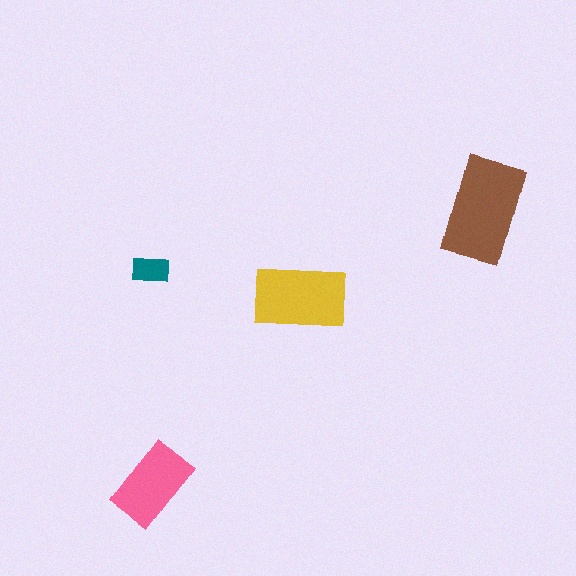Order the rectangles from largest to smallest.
the brown one, the yellow one, the pink one, the teal one.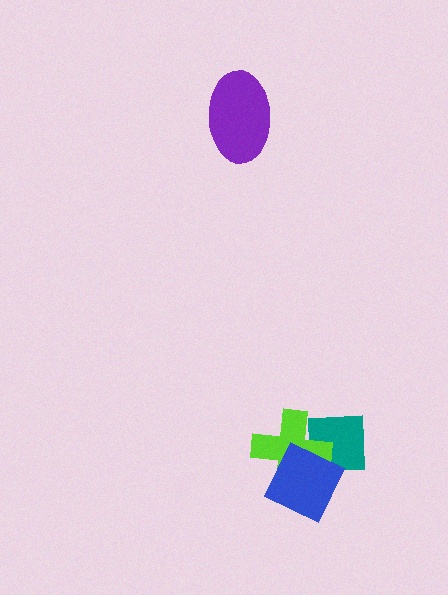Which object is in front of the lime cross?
The blue diamond is in front of the lime cross.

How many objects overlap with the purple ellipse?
0 objects overlap with the purple ellipse.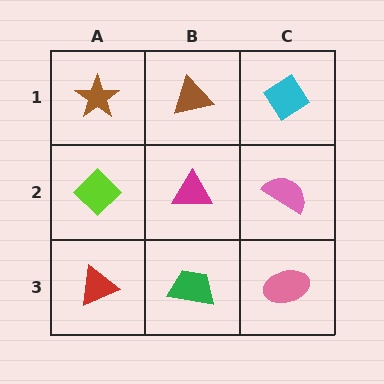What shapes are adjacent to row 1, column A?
A lime diamond (row 2, column A), a brown triangle (row 1, column B).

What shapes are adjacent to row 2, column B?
A brown triangle (row 1, column B), a green trapezoid (row 3, column B), a lime diamond (row 2, column A), a pink semicircle (row 2, column C).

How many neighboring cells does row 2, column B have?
4.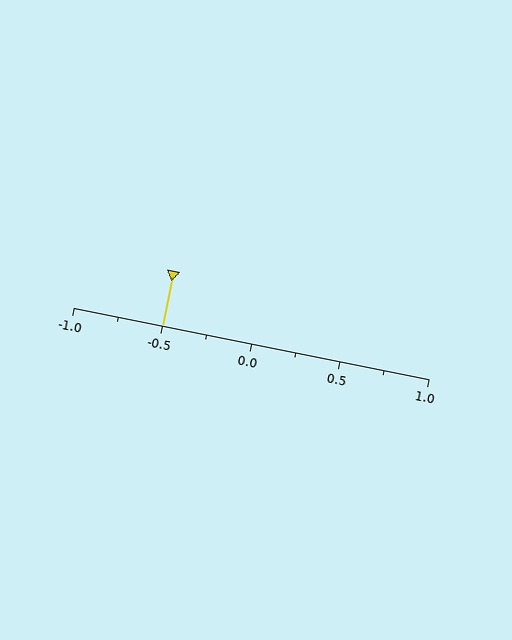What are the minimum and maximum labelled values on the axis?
The axis runs from -1.0 to 1.0.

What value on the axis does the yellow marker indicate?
The marker indicates approximately -0.5.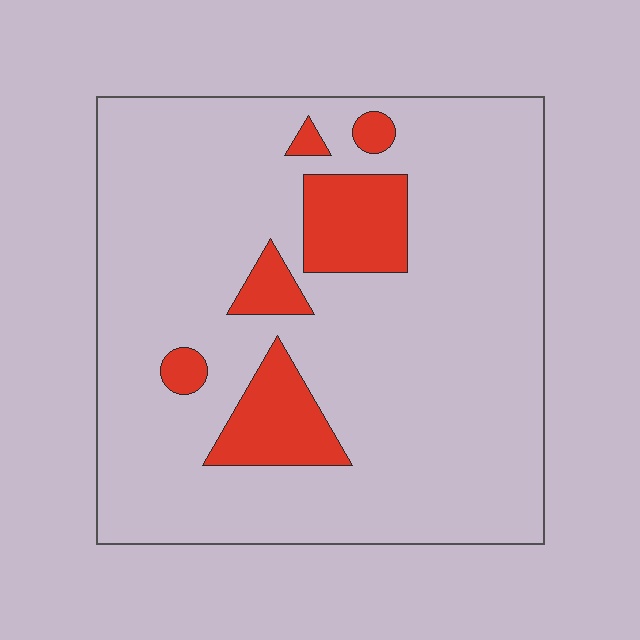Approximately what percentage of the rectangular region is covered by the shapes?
Approximately 15%.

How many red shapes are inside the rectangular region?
6.